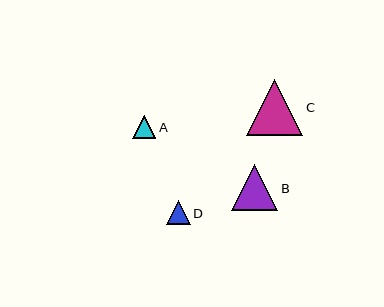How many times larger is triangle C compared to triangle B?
Triangle C is approximately 1.2 times the size of triangle B.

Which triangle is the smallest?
Triangle A is the smallest with a size of approximately 23 pixels.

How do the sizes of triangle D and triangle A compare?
Triangle D and triangle A are approximately the same size.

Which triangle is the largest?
Triangle C is the largest with a size of approximately 56 pixels.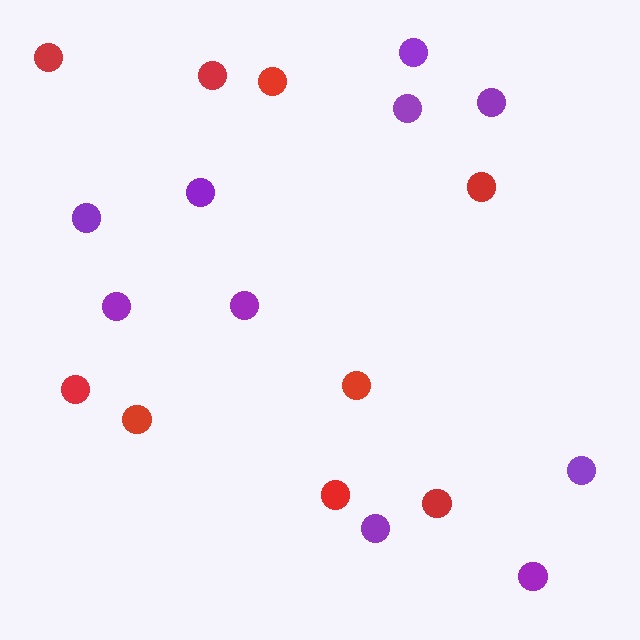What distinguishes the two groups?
There are 2 groups: one group of purple circles (10) and one group of red circles (9).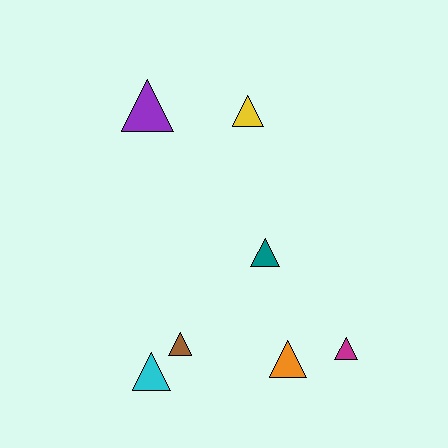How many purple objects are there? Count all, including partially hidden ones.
There is 1 purple object.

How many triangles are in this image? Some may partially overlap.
There are 7 triangles.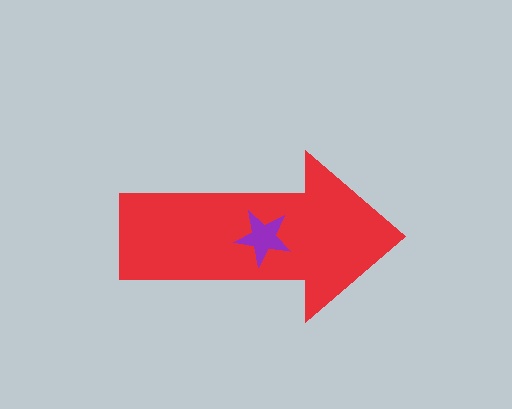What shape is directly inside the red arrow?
The purple star.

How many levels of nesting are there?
2.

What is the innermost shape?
The purple star.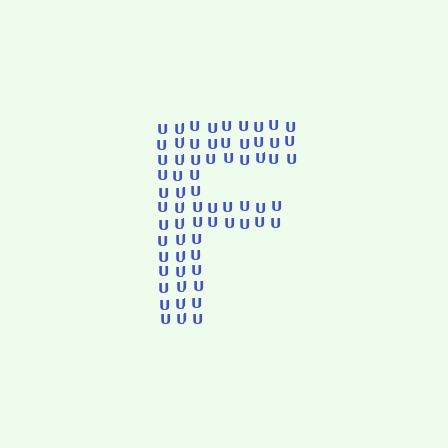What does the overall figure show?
The overall figure shows the letter F.